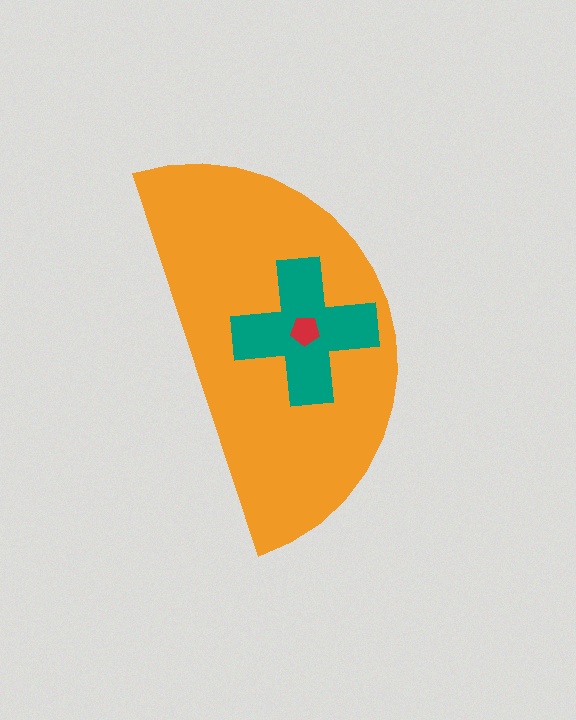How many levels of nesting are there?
3.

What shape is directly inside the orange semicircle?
The teal cross.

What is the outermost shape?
The orange semicircle.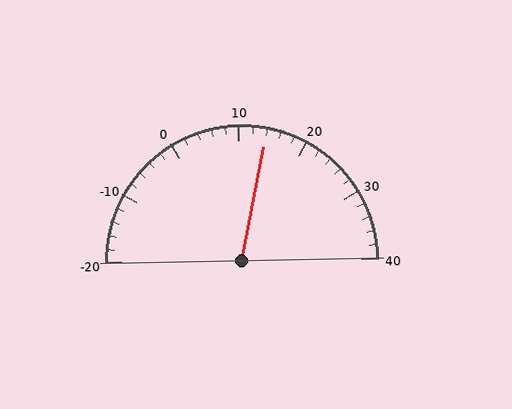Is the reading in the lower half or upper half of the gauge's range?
The reading is in the upper half of the range (-20 to 40).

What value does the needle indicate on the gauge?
The needle indicates approximately 14.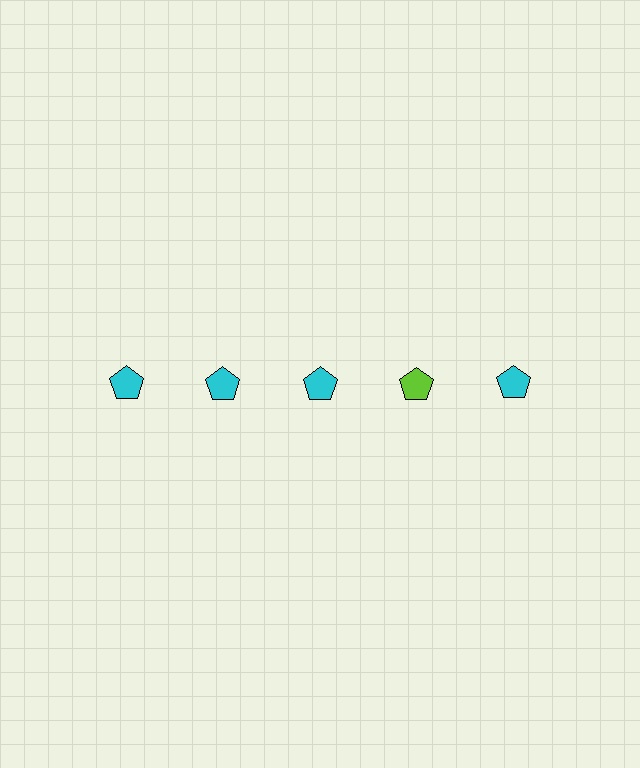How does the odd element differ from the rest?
It has a different color: lime instead of cyan.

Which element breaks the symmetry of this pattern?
The lime pentagon in the top row, second from right column breaks the symmetry. All other shapes are cyan pentagons.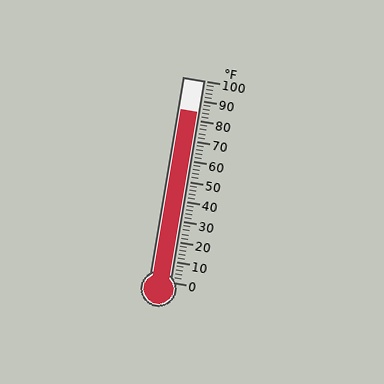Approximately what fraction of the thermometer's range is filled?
The thermometer is filled to approximately 85% of its range.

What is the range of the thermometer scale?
The thermometer scale ranges from 0°F to 100°F.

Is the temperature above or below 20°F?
The temperature is above 20°F.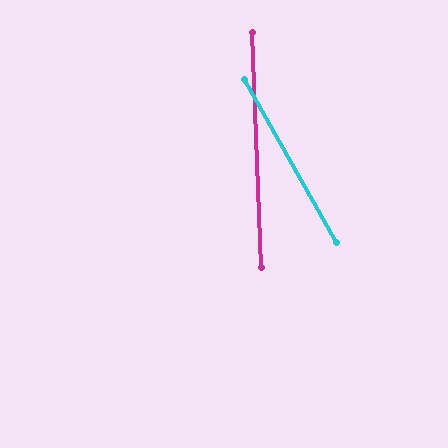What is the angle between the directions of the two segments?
Approximately 28 degrees.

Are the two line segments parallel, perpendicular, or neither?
Neither parallel nor perpendicular — they differ by about 28°.